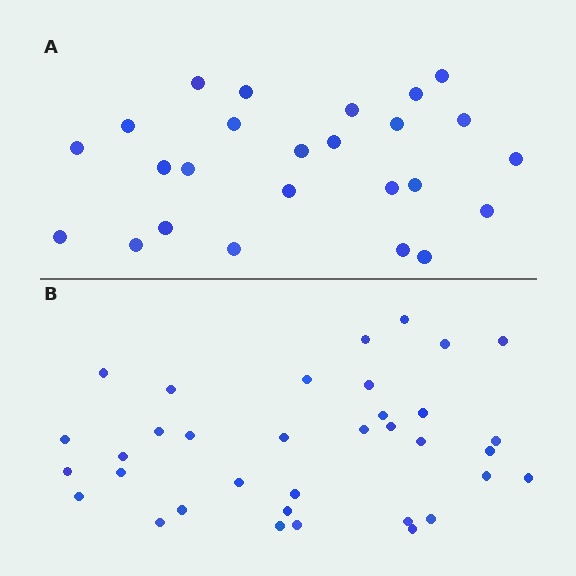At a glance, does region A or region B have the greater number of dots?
Region B (the bottom region) has more dots.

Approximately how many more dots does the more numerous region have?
Region B has roughly 10 or so more dots than region A.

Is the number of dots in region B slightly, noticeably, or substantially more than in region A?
Region B has noticeably more, but not dramatically so. The ratio is roughly 1.4 to 1.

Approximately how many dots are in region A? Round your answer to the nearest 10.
About 20 dots. (The exact count is 25, which rounds to 20.)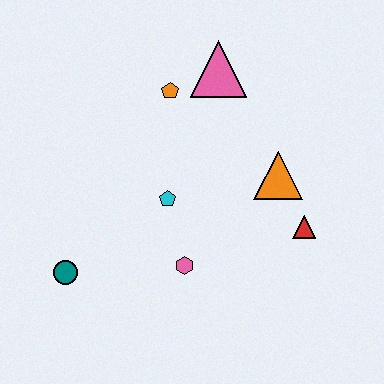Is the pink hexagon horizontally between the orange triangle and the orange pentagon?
Yes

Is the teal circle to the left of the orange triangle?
Yes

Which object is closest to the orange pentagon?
The pink triangle is closest to the orange pentagon.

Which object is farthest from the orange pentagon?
The teal circle is farthest from the orange pentagon.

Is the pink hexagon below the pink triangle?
Yes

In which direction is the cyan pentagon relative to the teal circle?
The cyan pentagon is to the right of the teal circle.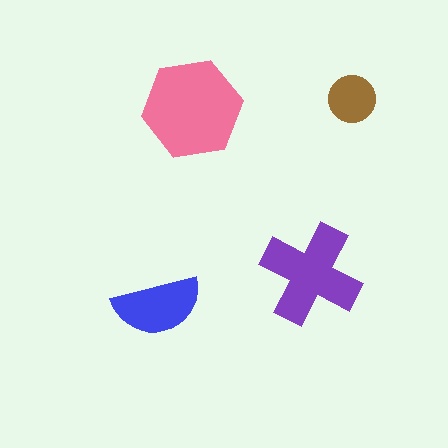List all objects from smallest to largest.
The brown circle, the blue semicircle, the purple cross, the pink hexagon.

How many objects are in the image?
There are 4 objects in the image.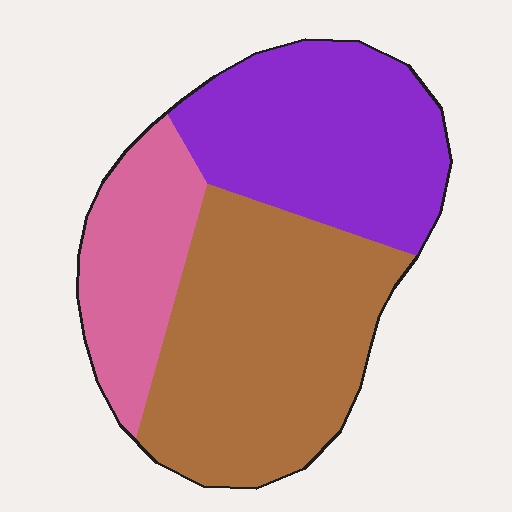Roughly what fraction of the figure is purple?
Purple takes up about one third (1/3) of the figure.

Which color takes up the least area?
Pink, at roughly 20%.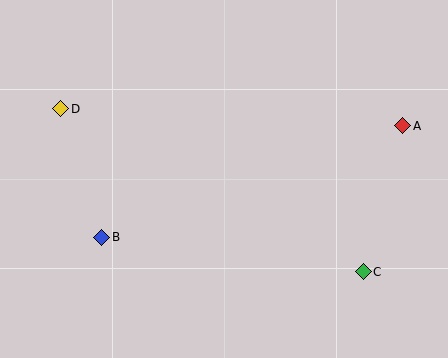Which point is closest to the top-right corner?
Point A is closest to the top-right corner.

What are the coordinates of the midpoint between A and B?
The midpoint between A and B is at (252, 181).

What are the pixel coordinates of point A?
Point A is at (403, 126).